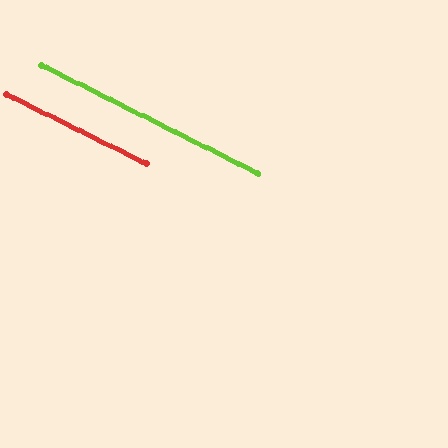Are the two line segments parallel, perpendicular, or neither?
Parallel — their directions differ by only 0.4°.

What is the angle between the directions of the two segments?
Approximately 0 degrees.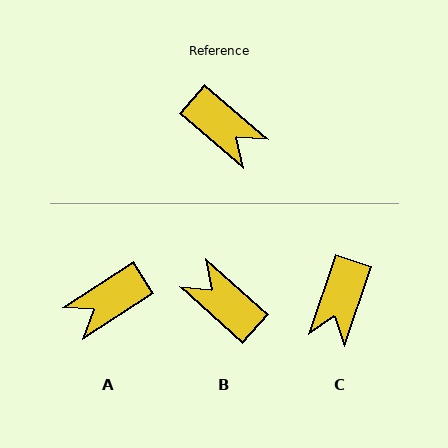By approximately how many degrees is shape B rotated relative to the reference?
Approximately 178 degrees counter-clockwise.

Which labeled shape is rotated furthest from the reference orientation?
B, about 178 degrees away.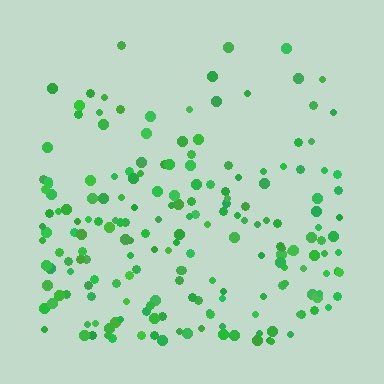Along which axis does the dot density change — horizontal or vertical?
Vertical.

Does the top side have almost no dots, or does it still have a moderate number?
Still a moderate number, just noticeably fewer than the bottom.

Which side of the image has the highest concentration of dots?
The bottom.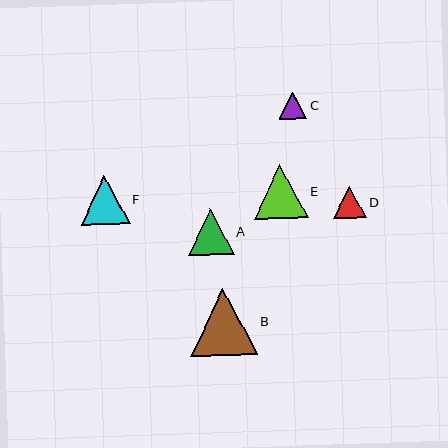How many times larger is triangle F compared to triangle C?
Triangle F is approximately 1.8 times the size of triangle C.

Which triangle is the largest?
Triangle B is the largest with a size of approximately 67 pixels.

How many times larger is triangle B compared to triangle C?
Triangle B is approximately 2.4 times the size of triangle C.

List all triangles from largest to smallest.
From largest to smallest: B, E, F, A, D, C.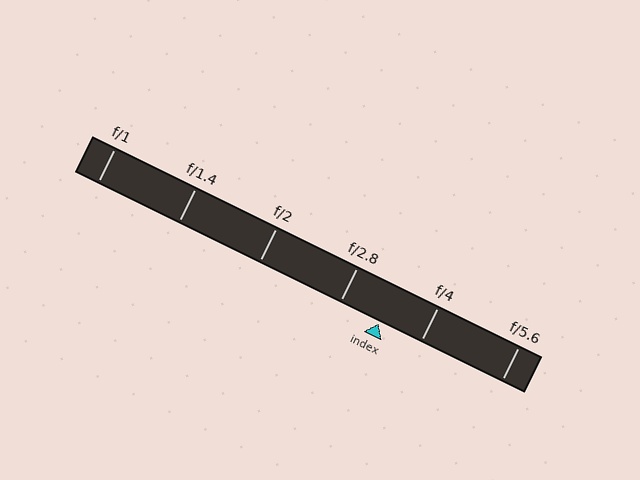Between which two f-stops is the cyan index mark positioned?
The index mark is between f/2.8 and f/4.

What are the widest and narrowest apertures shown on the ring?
The widest aperture shown is f/1 and the narrowest is f/5.6.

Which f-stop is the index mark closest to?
The index mark is closest to f/2.8.